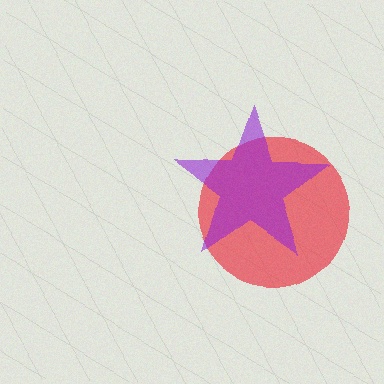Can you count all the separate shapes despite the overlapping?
Yes, there are 2 separate shapes.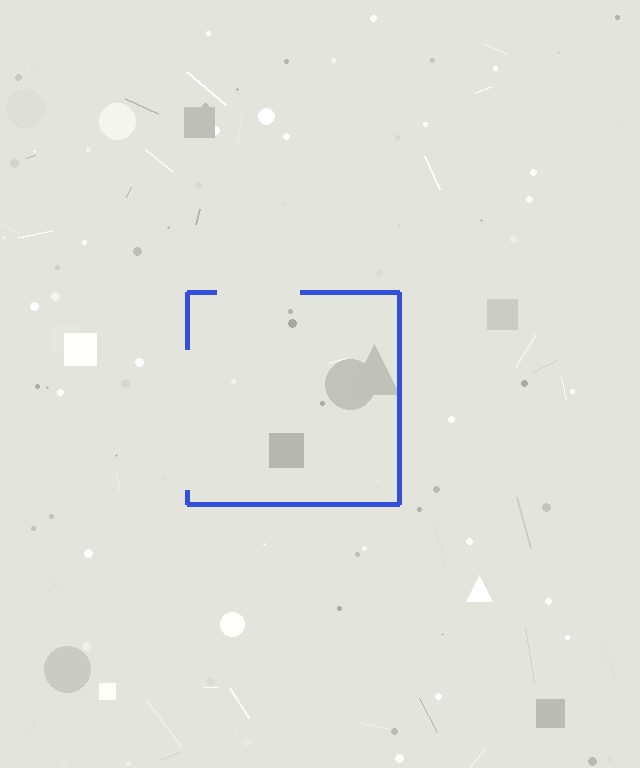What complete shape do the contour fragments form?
The contour fragments form a square.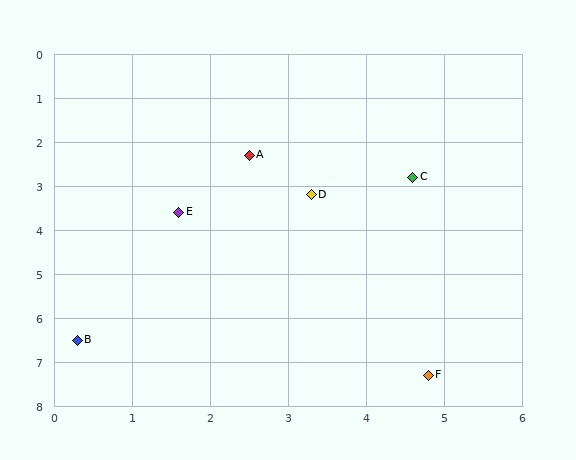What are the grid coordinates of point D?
Point D is at approximately (3.3, 3.2).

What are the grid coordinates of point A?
Point A is at approximately (2.5, 2.3).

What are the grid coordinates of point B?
Point B is at approximately (0.3, 6.5).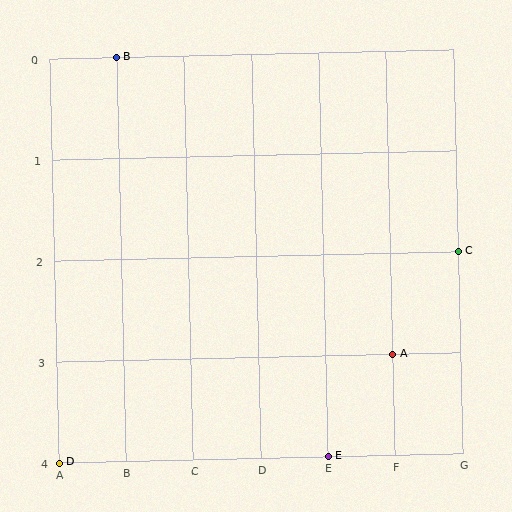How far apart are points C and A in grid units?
Points C and A are 1 column and 1 row apart (about 1.4 grid units diagonally).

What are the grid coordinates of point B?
Point B is at grid coordinates (B, 0).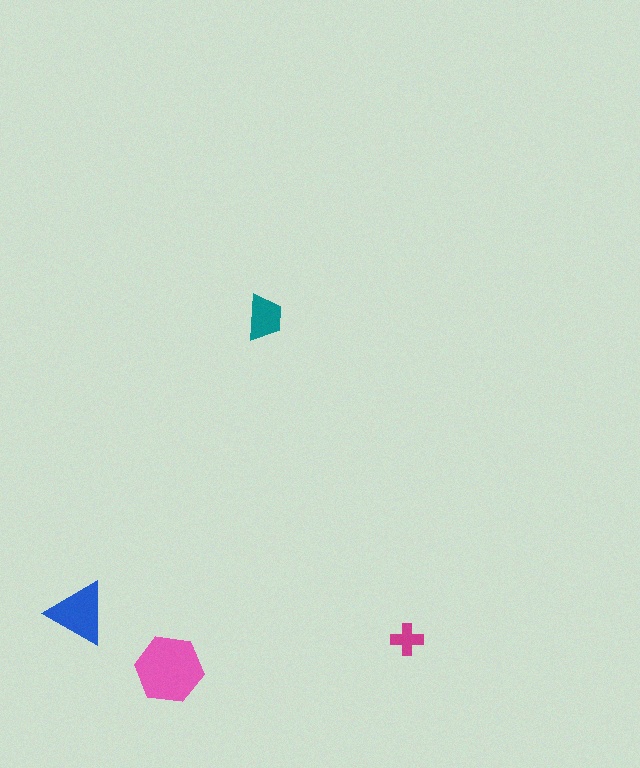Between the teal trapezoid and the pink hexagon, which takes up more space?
The pink hexagon.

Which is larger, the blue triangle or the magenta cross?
The blue triangle.